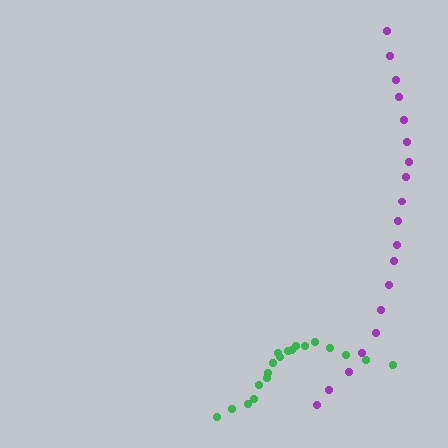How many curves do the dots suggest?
There are 2 distinct paths.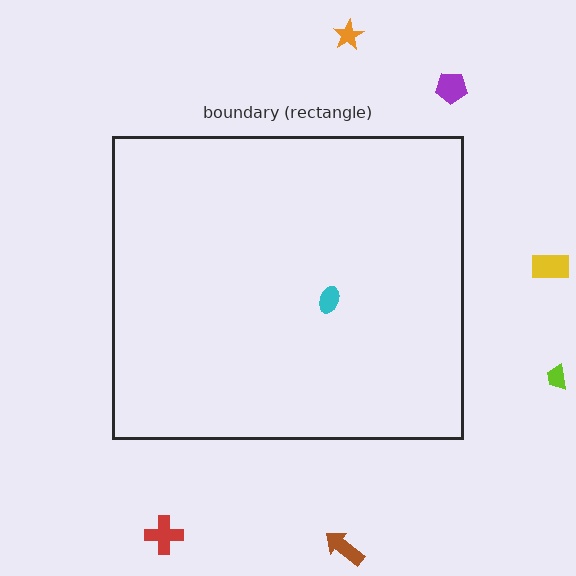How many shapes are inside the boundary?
1 inside, 6 outside.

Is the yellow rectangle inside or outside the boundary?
Outside.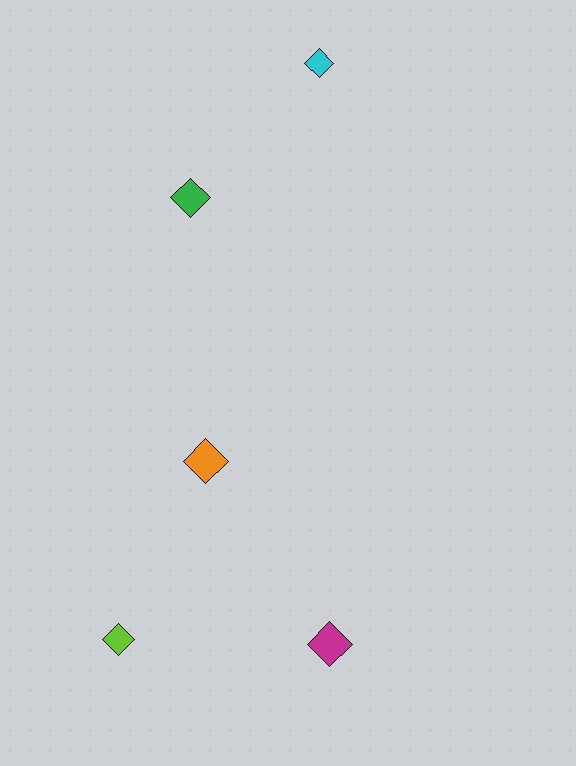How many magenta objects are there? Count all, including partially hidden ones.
There is 1 magenta object.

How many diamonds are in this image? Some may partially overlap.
There are 5 diamonds.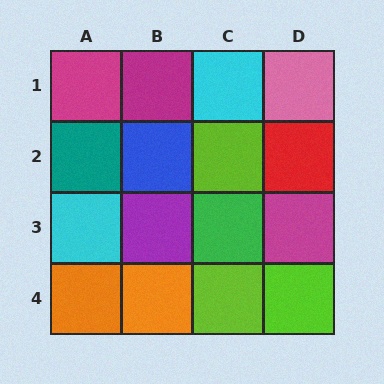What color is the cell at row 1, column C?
Cyan.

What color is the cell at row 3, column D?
Magenta.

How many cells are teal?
1 cell is teal.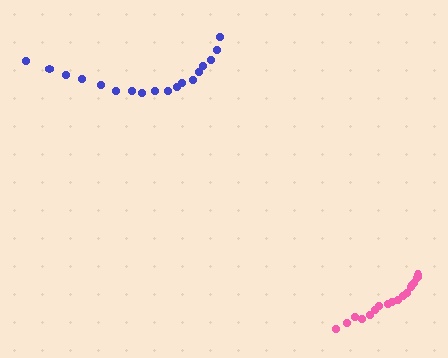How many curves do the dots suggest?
There are 2 distinct paths.